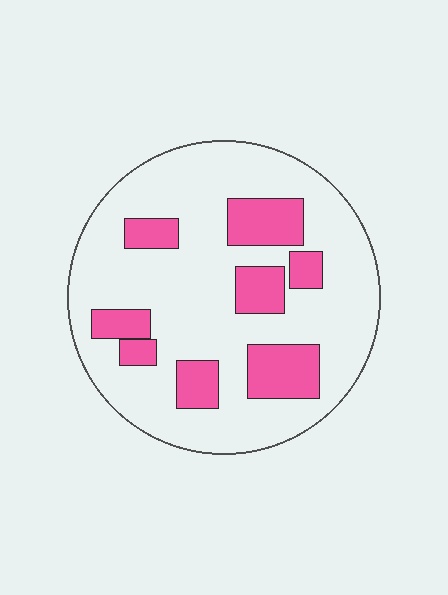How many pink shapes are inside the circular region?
8.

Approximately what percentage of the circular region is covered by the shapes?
Approximately 25%.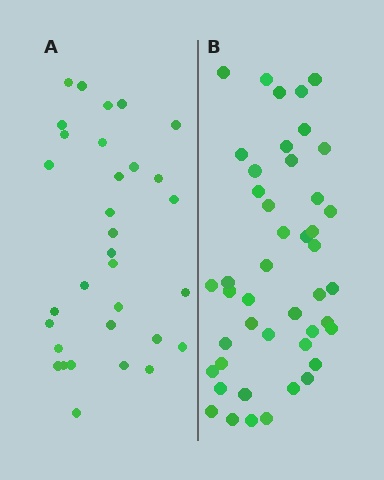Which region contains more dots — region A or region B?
Region B (the right region) has more dots.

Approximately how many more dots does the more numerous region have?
Region B has approximately 15 more dots than region A.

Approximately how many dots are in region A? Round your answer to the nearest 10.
About 30 dots. (The exact count is 32, which rounds to 30.)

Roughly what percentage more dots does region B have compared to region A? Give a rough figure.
About 40% more.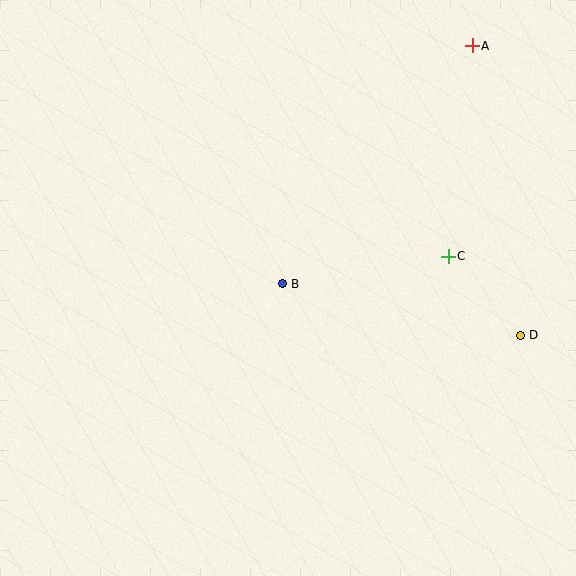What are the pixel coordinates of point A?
Point A is at (472, 46).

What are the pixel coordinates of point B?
Point B is at (282, 284).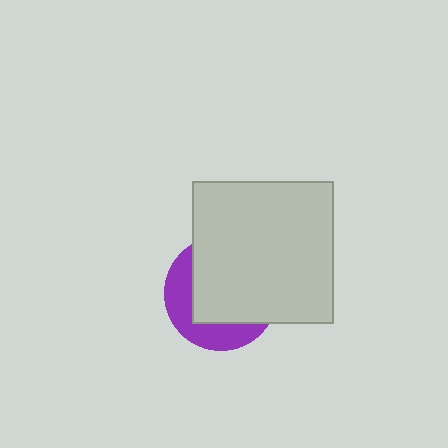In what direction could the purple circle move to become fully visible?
The purple circle could move toward the lower-left. That would shift it out from behind the light gray square entirely.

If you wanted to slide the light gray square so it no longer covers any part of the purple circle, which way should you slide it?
Slide it toward the upper-right — that is the most direct way to separate the two shapes.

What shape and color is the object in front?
The object in front is a light gray square.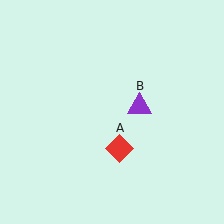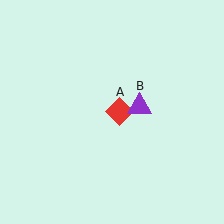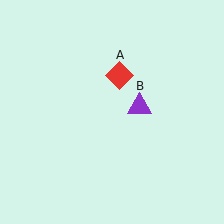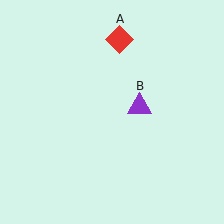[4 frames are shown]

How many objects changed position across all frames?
1 object changed position: red diamond (object A).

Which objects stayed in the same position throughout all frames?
Purple triangle (object B) remained stationary.